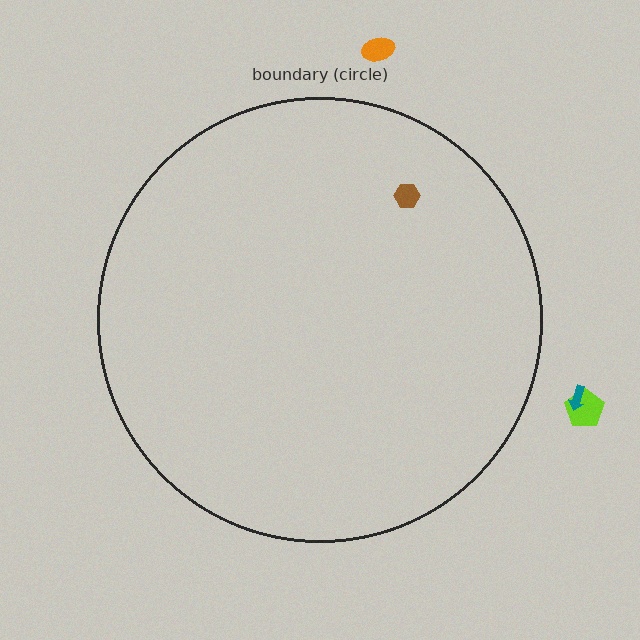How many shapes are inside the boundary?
1 inside, 3 outside.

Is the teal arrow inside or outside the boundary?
Outside.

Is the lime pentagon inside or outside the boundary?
Outside.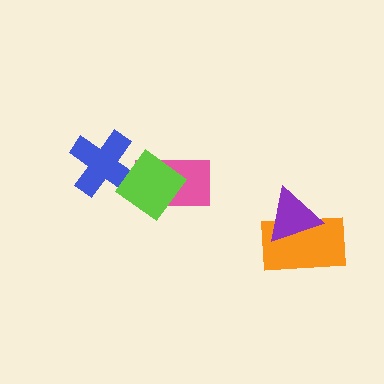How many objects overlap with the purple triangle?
1 object overlaps with the purple triangle.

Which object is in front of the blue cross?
The lime diamond is in front of the blue cross.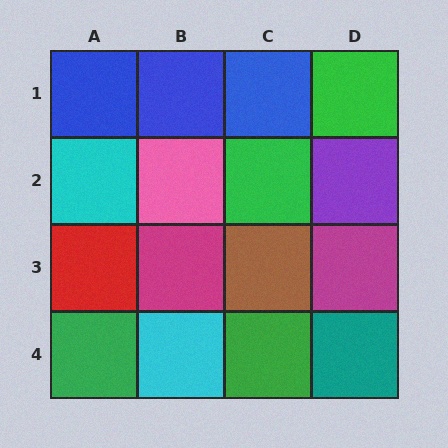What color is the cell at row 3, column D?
Magenta.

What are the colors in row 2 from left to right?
Cyan, pink, green, purple.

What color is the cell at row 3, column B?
Magenta.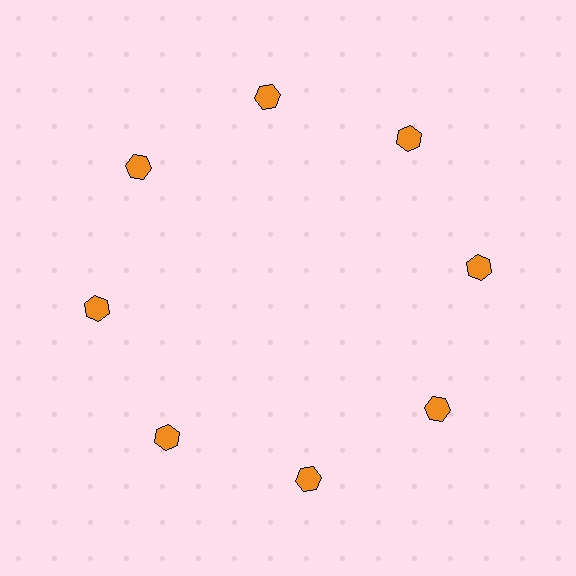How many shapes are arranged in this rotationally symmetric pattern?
There are 8 shapes, arranged in 8 groups of 1.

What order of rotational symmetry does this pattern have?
This pattern has 8-fold rotational symmetry.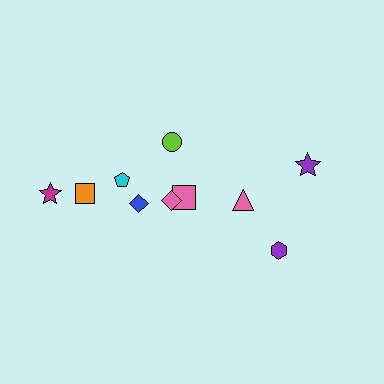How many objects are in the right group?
There are 3 objects.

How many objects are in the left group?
There are 7 objects.